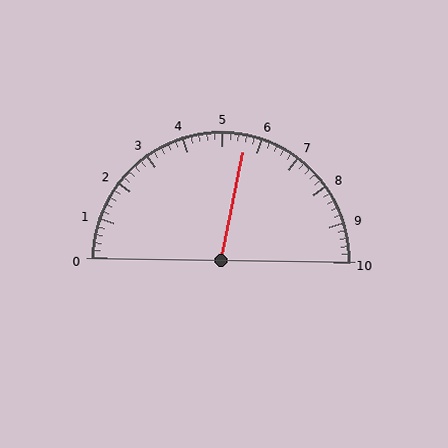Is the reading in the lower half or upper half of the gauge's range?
The reading is in the upper half of the range (0 to 10).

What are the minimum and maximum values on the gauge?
The gauge ranges from 0 to 10.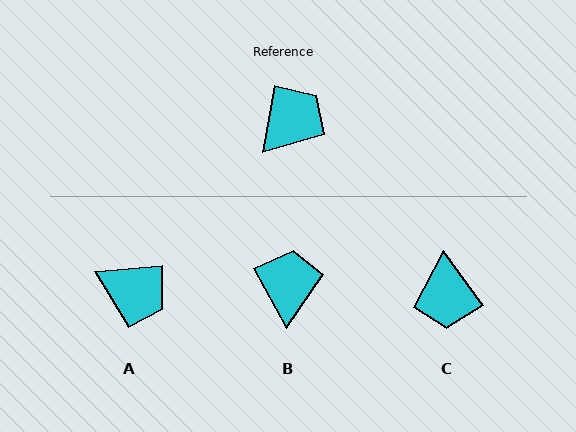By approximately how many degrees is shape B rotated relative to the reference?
Approximately 39 degrees counter-clockwise.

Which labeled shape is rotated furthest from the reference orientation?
C, about 134 degrees away.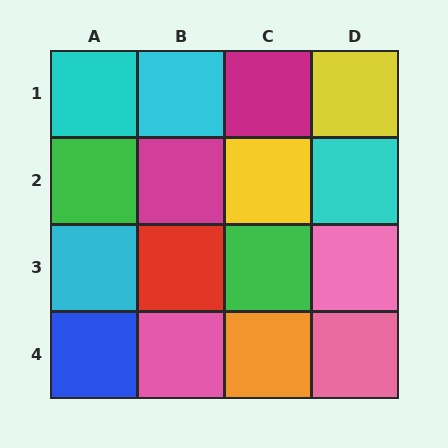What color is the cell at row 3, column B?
Red.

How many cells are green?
2 cells are green.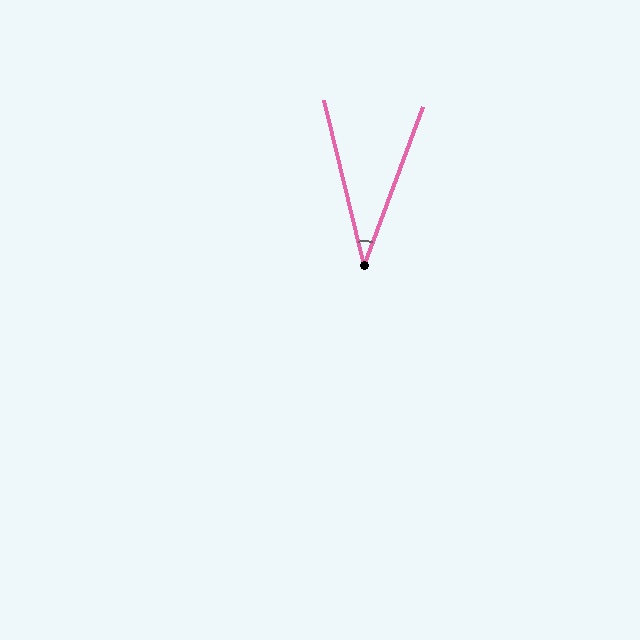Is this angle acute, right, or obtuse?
It is acute.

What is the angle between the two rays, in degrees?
Approximately 34 degrees.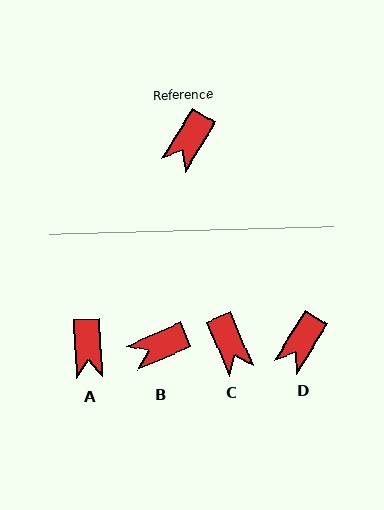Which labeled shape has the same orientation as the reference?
D.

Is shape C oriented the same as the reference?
No, it is off by about 55 degrees.